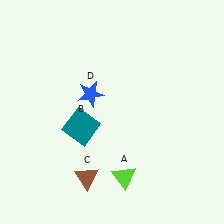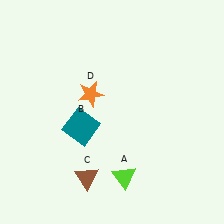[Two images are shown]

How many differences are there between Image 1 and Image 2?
There is 1 difference between the two images.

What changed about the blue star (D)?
In Image 1, D is blue. In Image 2, it changed to orange.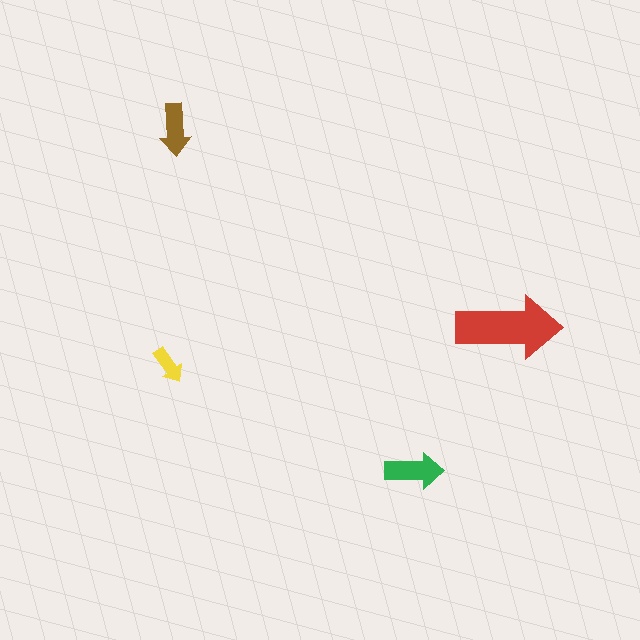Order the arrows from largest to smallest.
the red one, the green one, the brown one, the yellow one.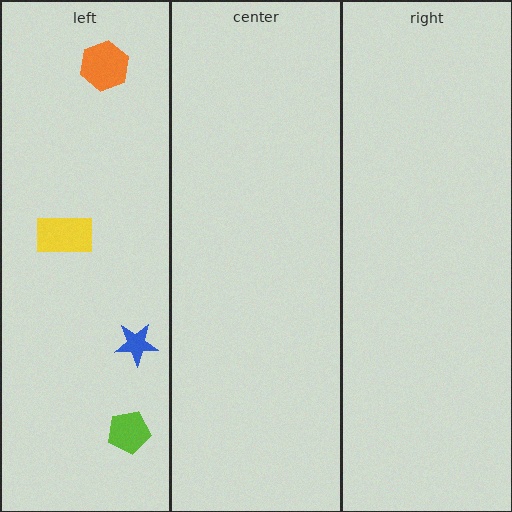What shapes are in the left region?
The blue star, the yellow rectangle, the orange hexagon, the lime pentagon.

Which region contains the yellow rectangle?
The left region.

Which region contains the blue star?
The left region.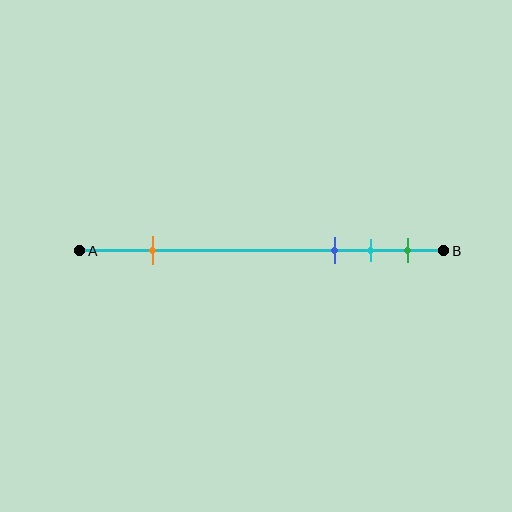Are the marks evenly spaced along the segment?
No, the marks are not evenly spaced.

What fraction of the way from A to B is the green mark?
The green mark is approximately 90% (0.9) of the way from A to B.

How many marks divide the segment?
There are 4 marks dividing the segment.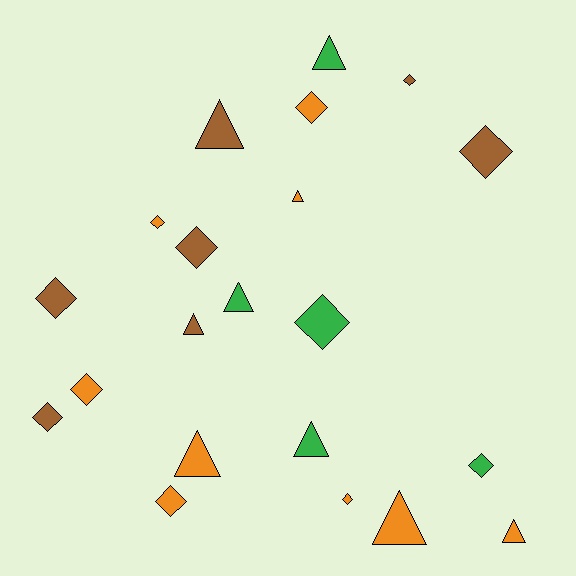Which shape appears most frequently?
Diamond, with 12 objects.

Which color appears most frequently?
Orange, with 9 objects.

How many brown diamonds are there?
There are 5 brown diamonds.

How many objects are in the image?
There are 21 objects.